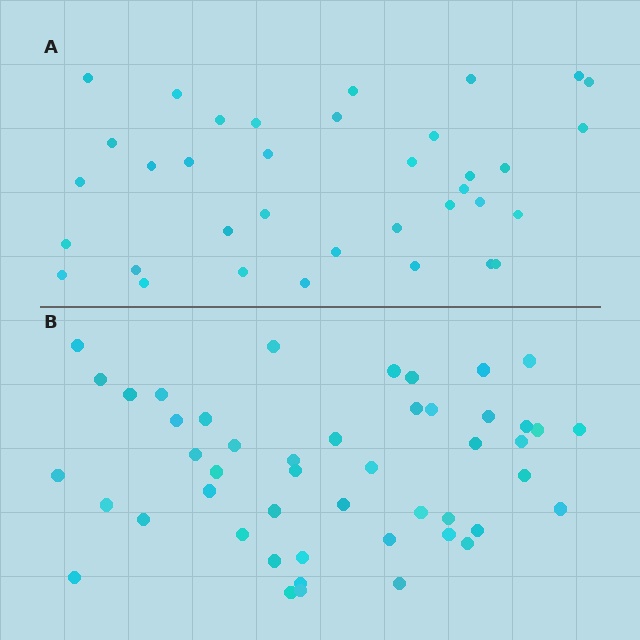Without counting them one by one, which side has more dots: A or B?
Region B (the bottom region) has more dots.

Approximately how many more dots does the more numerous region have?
Region B has roughly 12 or so more dots than region A.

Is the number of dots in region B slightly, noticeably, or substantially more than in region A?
Region B has noticeably more, but not dramatically so. The ratio is roughly 1.3 to 1.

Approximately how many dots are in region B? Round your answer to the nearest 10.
About 50 dots. (The exact count is 48, which rounds to 50.)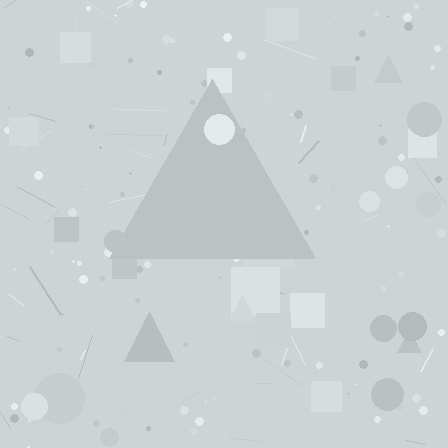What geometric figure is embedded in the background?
A triangle is embedded in the background.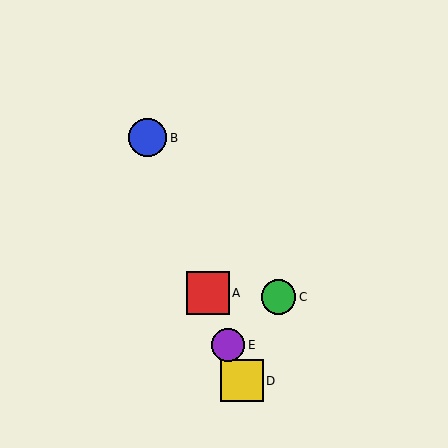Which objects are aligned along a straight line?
Objects A, B, D, E are aligned along a straight line.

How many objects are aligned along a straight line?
4 objects (A, B, D, E) are aligned along a straight line.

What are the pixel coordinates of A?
Object A is at (208, 293).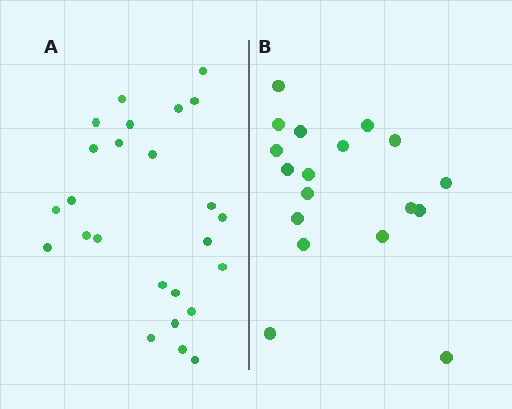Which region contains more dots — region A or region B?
Region A (the left region) has more dots.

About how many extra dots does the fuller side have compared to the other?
Region A has roughly 8 or so more dots than region B.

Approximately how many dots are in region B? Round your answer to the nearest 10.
About 20 dots. (The exact count is 18, which rounds to 20.)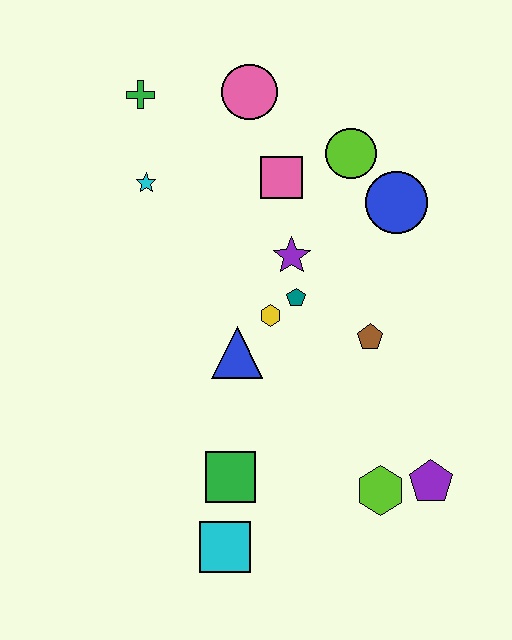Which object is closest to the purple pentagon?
The lime hexagon is closest to the purple pentagon.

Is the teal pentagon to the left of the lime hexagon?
Yes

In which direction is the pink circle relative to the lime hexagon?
The pink circle is above the lime hexagon.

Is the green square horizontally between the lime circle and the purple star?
No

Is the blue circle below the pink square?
Yes